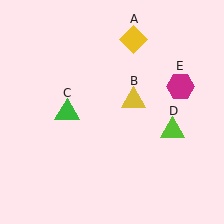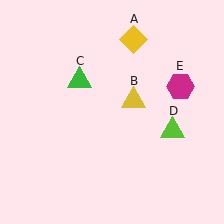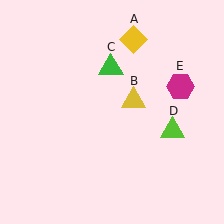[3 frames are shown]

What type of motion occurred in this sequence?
The green triangle (object C) rotated clockwise around the center of the scene.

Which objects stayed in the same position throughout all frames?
Yellow diamond (object A) and yellow triangle (object B) and lime triangle (object D) and magenta hexagon (object E) remained stationary.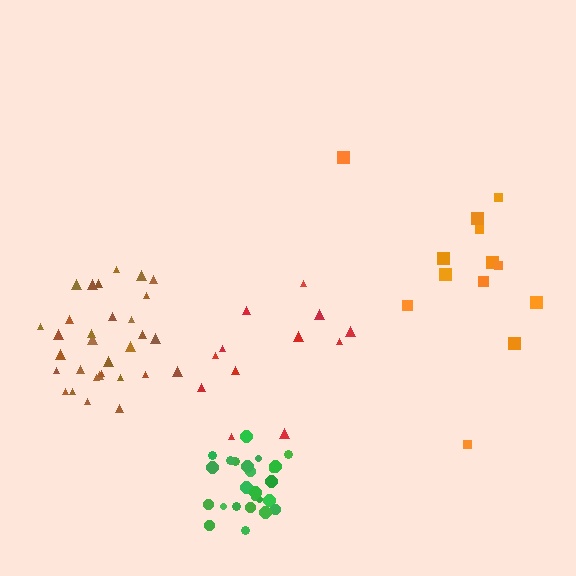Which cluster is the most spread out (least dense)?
Red.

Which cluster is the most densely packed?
Green.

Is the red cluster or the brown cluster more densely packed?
Brown.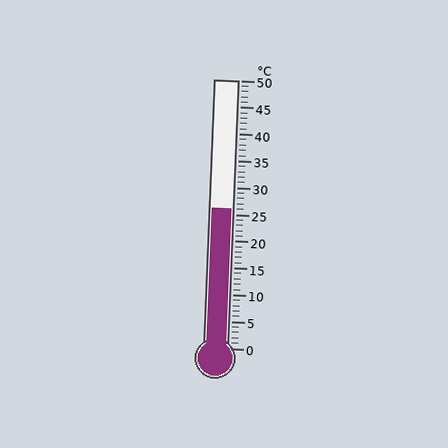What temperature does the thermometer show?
The thermometer shows approximately 26°C.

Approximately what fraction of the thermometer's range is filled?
The thermometer is filled to approximately 50% of its range.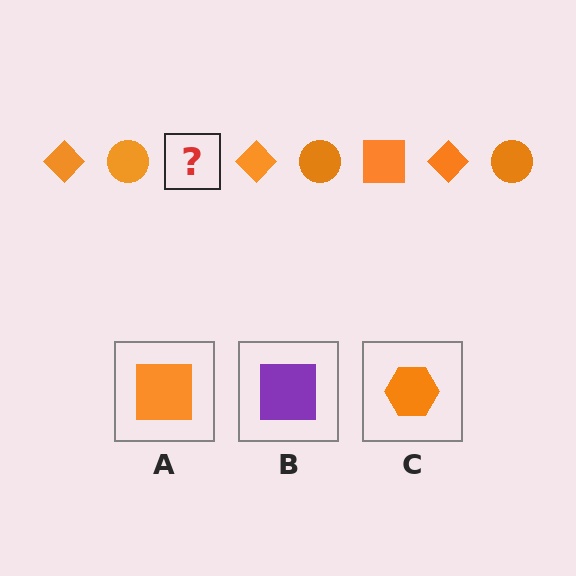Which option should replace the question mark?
Option A.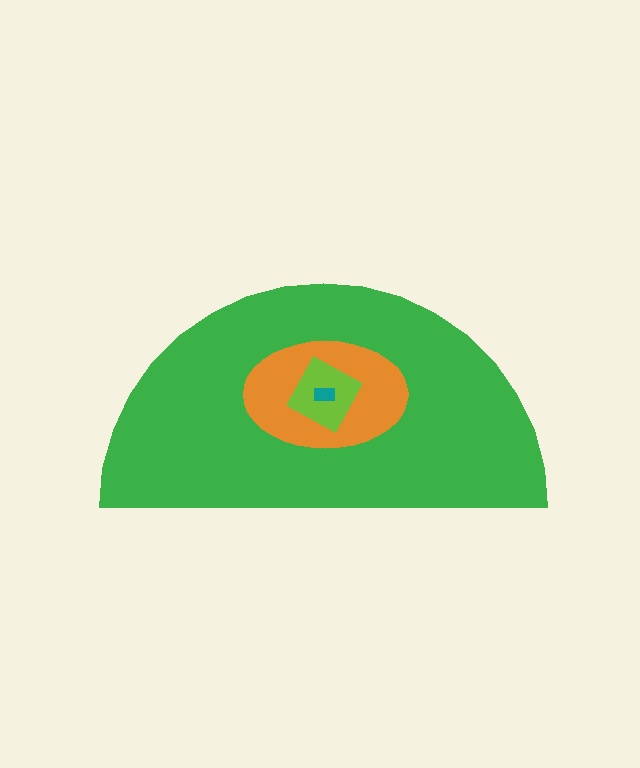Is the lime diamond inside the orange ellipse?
Yes.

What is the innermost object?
The teal rectangle.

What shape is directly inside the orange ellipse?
The lime diamond.